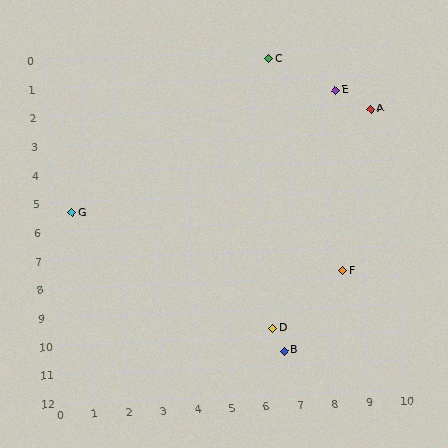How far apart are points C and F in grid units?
Points C and F are about 7.7 grid units apart.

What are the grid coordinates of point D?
Point D is at approximately (6.3, 9.7).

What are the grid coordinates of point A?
Point A is at approximately (9.4, 2.2).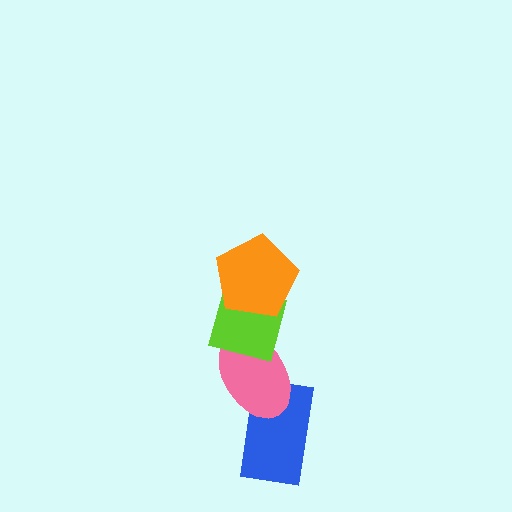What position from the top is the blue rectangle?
The blue rectangle is 4th from the top.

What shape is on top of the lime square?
The orange pentagon is on top of the lime square.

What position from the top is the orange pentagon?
The orange pentagon is 1st from the top.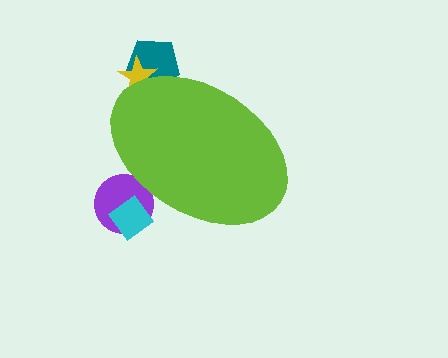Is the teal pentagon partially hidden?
Yes, the teal pentagon is partially hidden behind the lime ellipse.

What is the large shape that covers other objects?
A lime ellipse.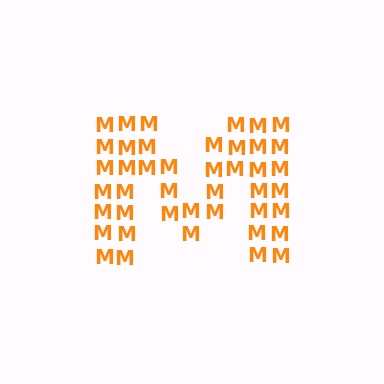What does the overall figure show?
The overall figure shows the letter M.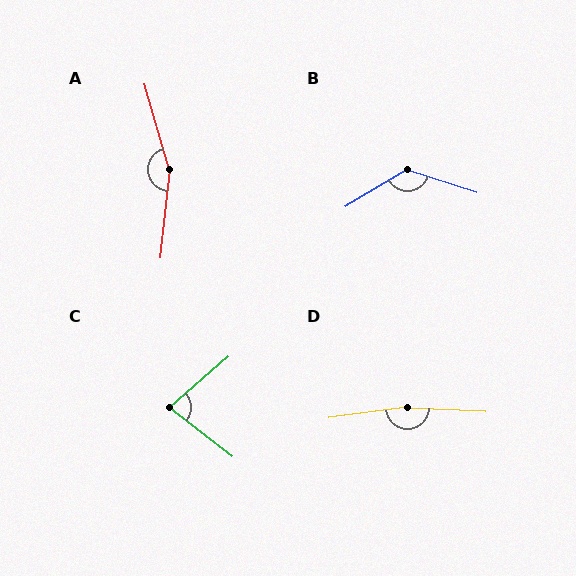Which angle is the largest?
D, at approximately 170 degrees.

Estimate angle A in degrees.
Approximately 157 degrees.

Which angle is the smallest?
C, at approximately 78 degrees.